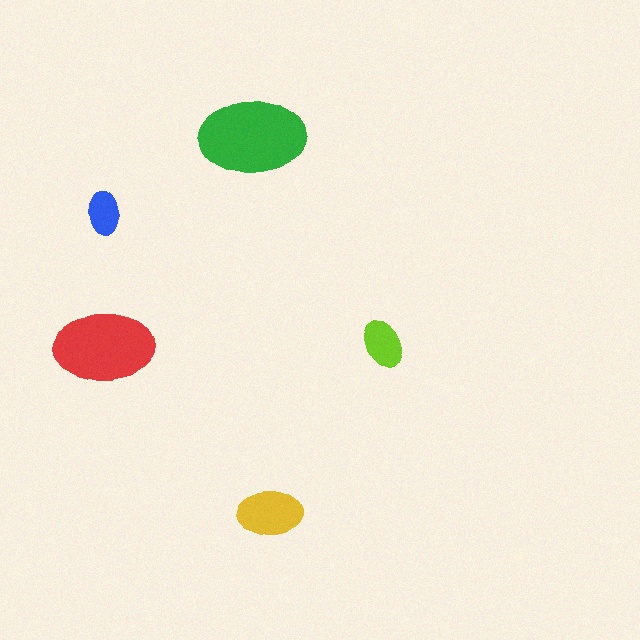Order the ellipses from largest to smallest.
the green one, the red one, the yellow one, the lime one, the blue one.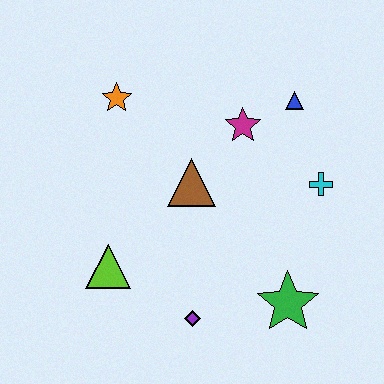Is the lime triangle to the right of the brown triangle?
No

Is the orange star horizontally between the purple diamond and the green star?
No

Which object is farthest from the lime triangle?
The blue triangle is farthest from the lime triangle.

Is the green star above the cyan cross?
No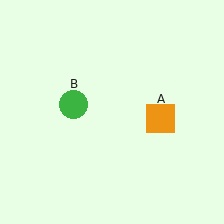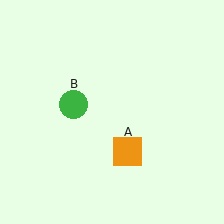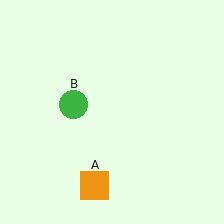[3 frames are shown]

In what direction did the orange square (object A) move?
The orange square (object A) moved down and to the left.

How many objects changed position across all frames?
1 object changed position: orange square (object A).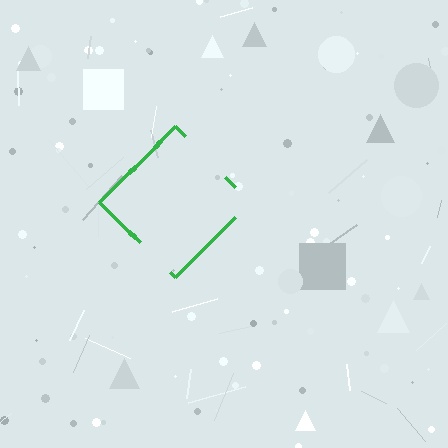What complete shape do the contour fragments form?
The contour fragments form a diamond.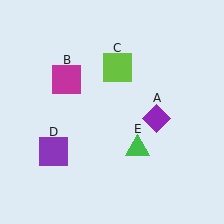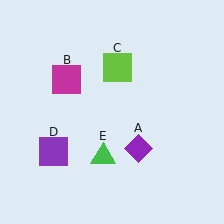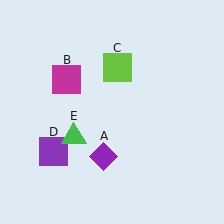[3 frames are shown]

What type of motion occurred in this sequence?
The purple diamond (object A), green triangle (object E) rotated clockwise around the center of the scene.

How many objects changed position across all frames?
2 objects changed position: purple diamond (object A), green triangle (object E).